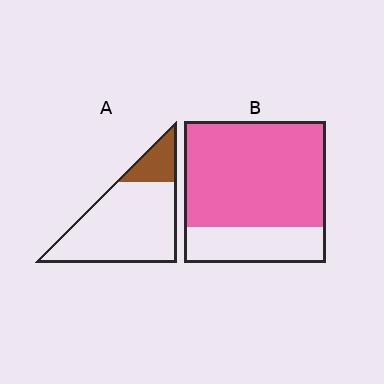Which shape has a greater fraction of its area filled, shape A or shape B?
Shape B.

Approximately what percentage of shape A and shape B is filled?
A is approximately 20% and B is approximately 75%.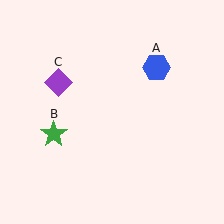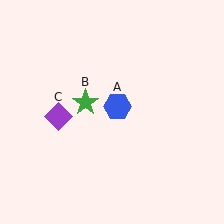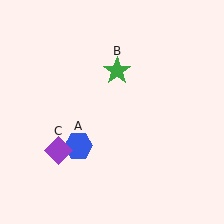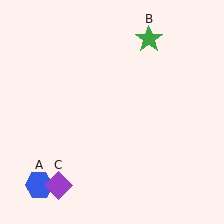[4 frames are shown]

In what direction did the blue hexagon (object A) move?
The blue hexagon (object A) moved down and to the left.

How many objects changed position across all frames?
3 objects changed position: blue hexagon (object A), green star (object B), purple diamond (object C).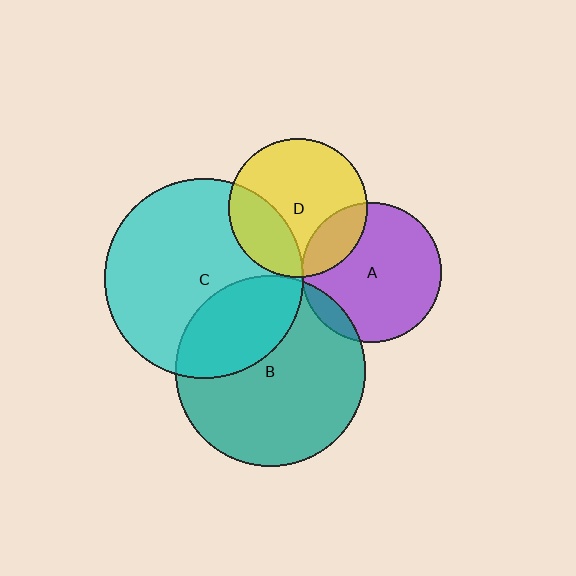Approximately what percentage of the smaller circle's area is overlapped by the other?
Approximately 20%.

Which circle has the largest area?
Circle C (cyan).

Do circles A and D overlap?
Yes.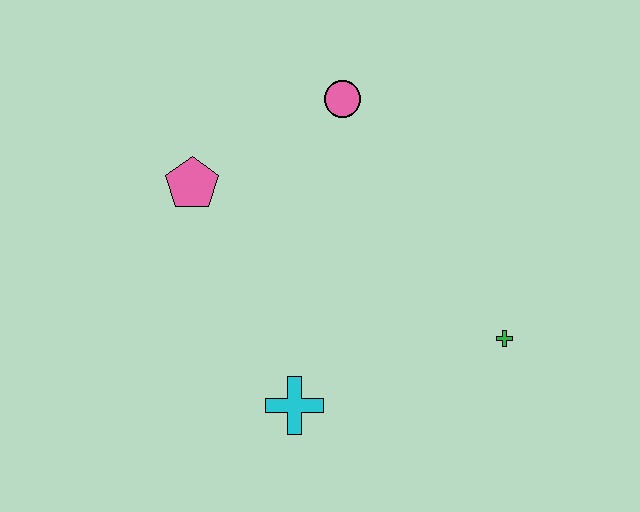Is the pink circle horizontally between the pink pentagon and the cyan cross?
No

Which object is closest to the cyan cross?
The green cross is closest to the cyan cross.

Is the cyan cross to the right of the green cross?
No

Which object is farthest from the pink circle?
The cyan cross is farthest from the pink circle.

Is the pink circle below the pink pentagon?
No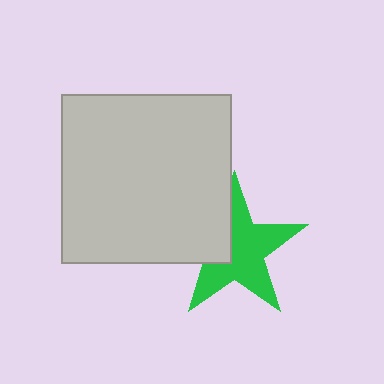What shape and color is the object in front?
The object in front is a light gray square.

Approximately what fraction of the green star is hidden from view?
Roughly 31% of the green star is hidden behind the light gray square.